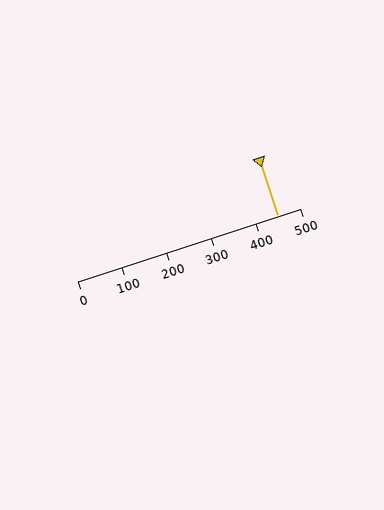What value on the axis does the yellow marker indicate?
The marker indicates approximately 450.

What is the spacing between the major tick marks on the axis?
The major ticks are spaced 100 apart.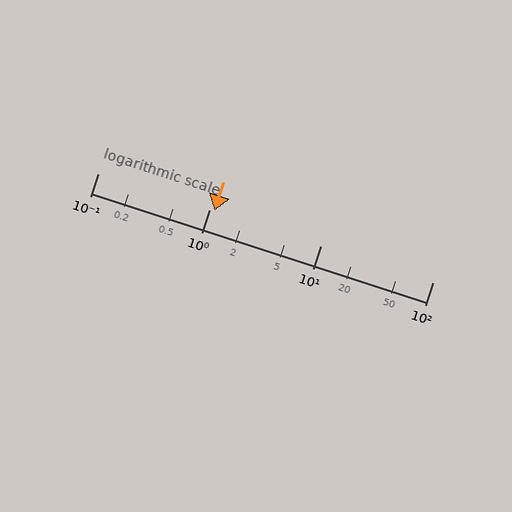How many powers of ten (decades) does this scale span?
The scale spans 3 decades, from 0.1 to 100.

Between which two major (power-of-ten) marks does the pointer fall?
The pointer is between 1 and 10.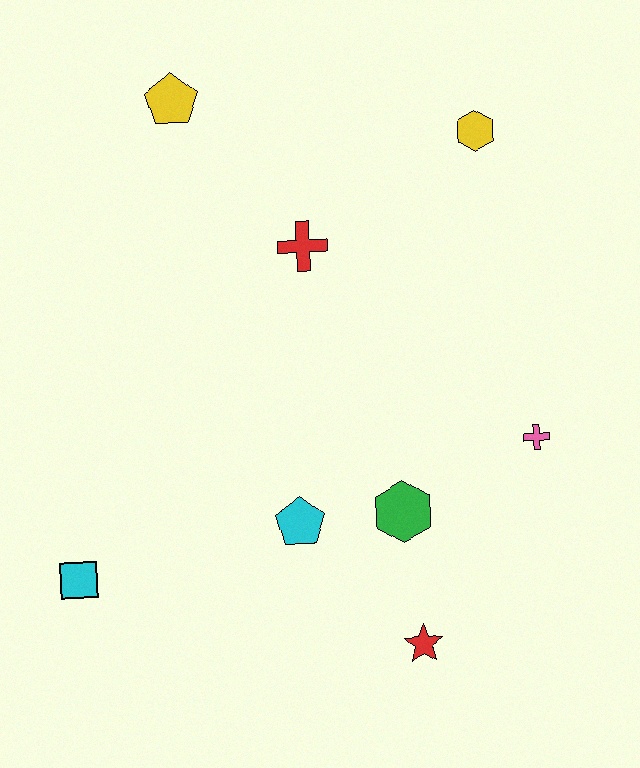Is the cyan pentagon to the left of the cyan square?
No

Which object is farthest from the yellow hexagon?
The cyan square is farthest from the yellow hexagon.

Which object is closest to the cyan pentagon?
The green hexagon is closest to the cyan pentagon.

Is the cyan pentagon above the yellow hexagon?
No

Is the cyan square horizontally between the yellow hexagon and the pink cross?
No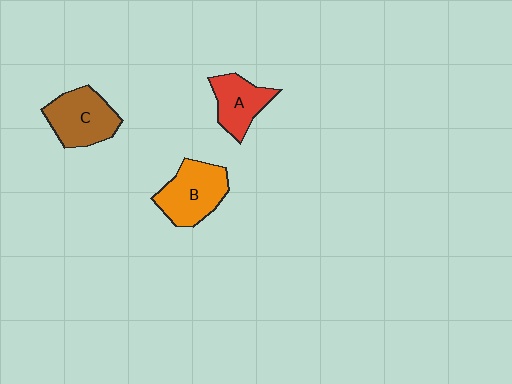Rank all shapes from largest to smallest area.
From largest to smallest: B (orange), C (brown), A (red).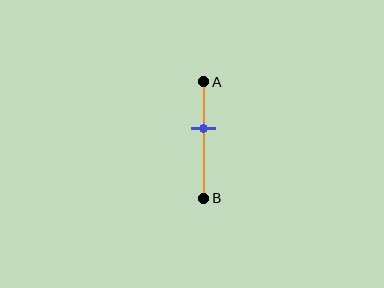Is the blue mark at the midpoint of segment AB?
No, the mark is at about 40% from A, not at the 50% midpoint.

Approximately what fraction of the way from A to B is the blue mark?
The blue mark is approximately 40% of the way from A to B.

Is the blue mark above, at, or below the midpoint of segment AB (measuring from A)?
The blue mark is above the midpoint of segment AB.